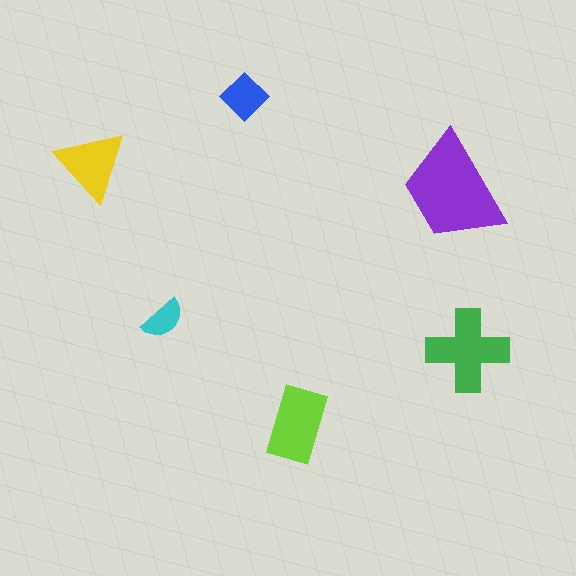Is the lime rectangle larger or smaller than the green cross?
Smaller.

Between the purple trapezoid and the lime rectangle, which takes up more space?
The purple trapezoid.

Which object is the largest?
The purple trapezoid.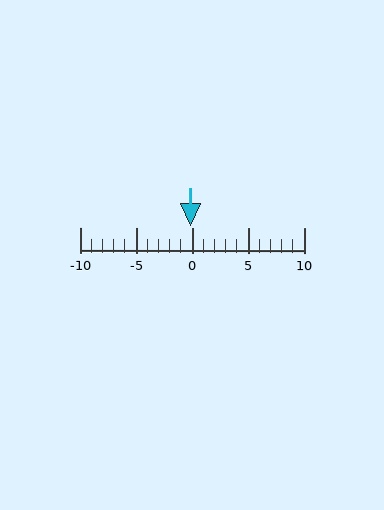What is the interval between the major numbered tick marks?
The major tick marks are spaced 5 units apart.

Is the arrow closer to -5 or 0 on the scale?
The arrow is closer to 0.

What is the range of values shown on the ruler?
The ruler shows values from -10 to 10.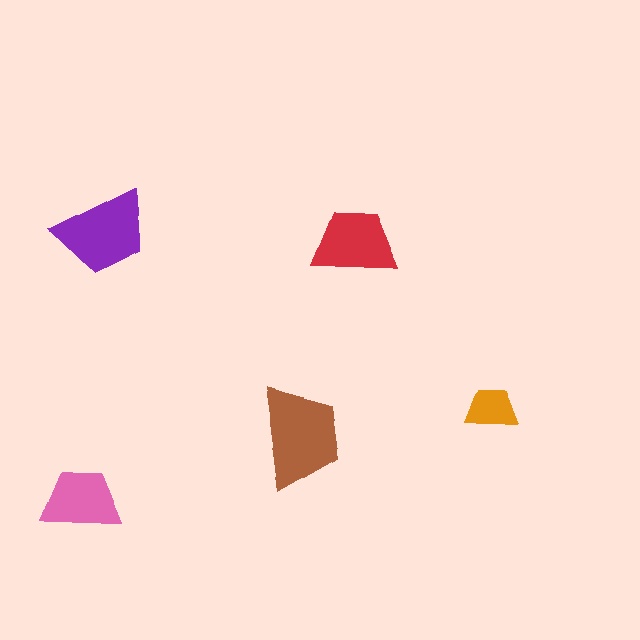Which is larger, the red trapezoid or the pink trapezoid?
The red one.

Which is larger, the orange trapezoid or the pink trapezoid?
The pink one.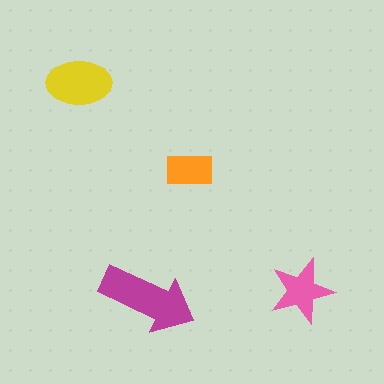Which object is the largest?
The magenta arrow.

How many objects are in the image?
There are 4 objects in the image.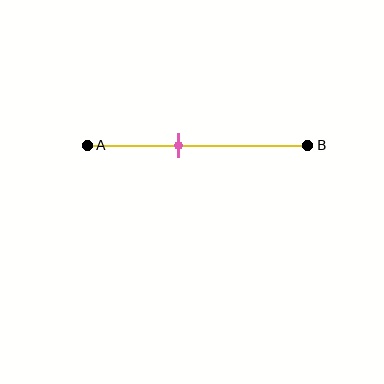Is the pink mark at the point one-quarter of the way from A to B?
No, the mark is at about 40% from A, not at the 25% one-quarter point.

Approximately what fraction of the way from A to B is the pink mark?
The pink mark is approximately 40% of the way from A to B.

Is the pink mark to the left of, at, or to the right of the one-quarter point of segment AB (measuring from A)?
The pink mark is to the right of the one-quarter point of segment AB.